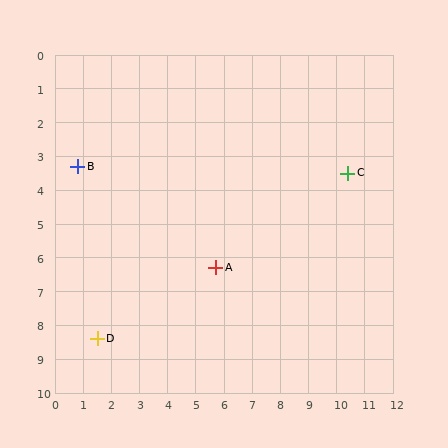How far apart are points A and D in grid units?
Points A and D are about 4.7 grid units apart.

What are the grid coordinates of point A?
Point A is at approximately (5.7, 6.3).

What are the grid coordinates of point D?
Point D is at approximately (1.5, 8.4).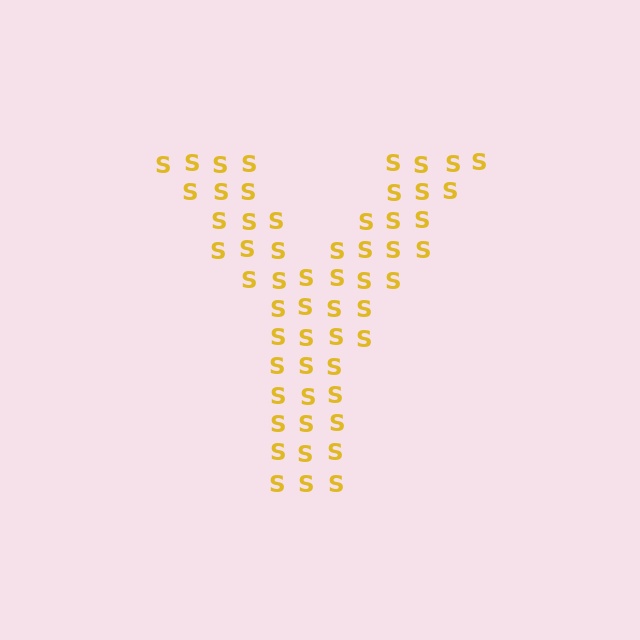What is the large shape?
The large shape is the letter Y.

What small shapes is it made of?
It is made of small letter S's.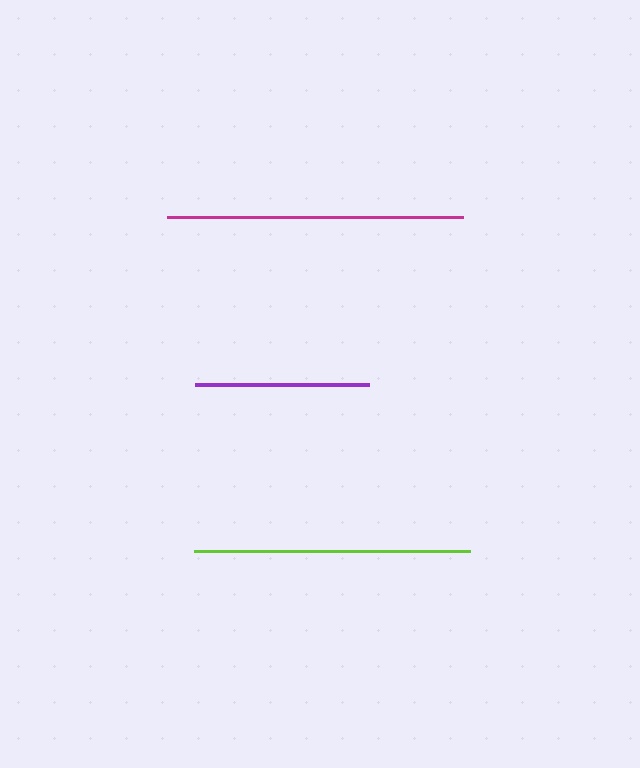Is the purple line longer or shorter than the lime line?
The lime line is longer than the purple line.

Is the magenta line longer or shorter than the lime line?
The magenta line is longer than the lime line.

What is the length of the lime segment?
The lime segment is approximately 276 pixels long.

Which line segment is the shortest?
The purple line is the shortest at approximately 173 pixels.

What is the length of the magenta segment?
The magenta segment is approximately 297 pixels long.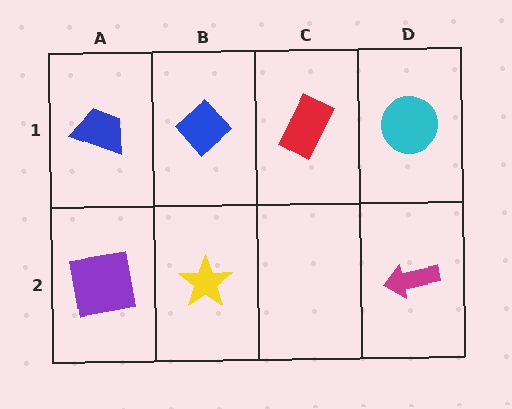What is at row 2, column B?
A yellow star.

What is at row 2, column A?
A purple square.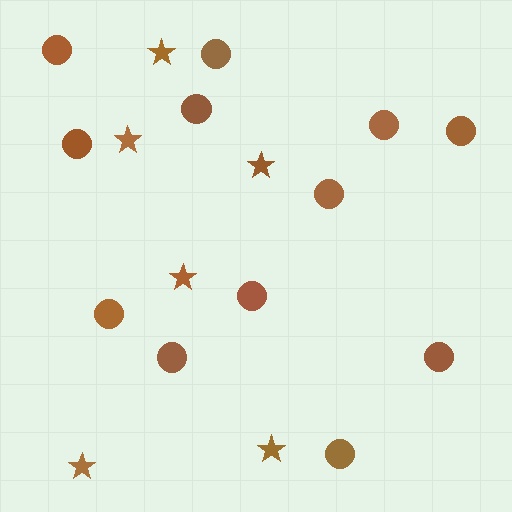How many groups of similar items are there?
There are 2 groups: one group of stars (6) and one group of circles (12).